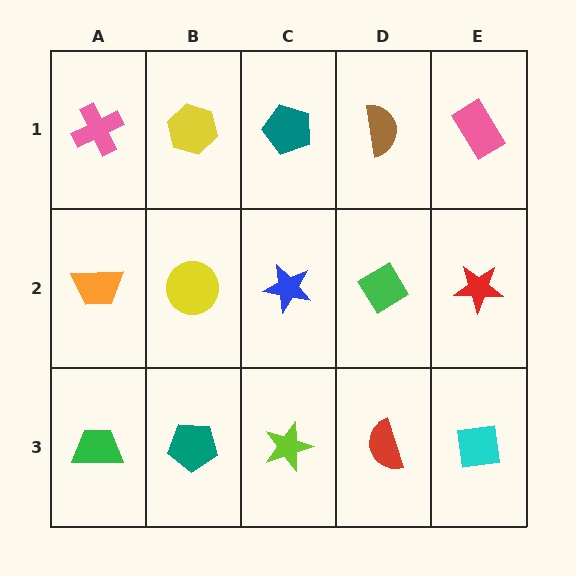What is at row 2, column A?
An orange trapezoid.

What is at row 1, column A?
A pink cross.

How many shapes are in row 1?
5 shapes.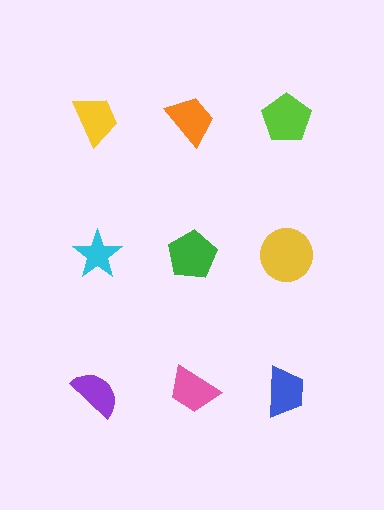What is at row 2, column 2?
A green pentagon.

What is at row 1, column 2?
An orange trapezoid.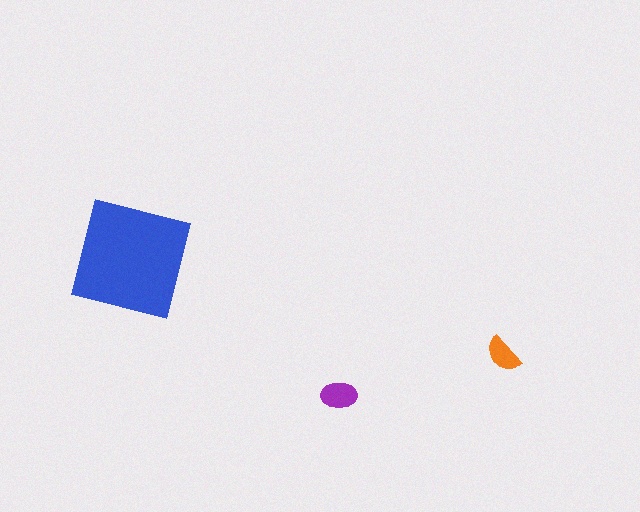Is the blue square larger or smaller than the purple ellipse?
Larger.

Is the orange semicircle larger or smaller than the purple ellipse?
Smaller.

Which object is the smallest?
The orange semicircle.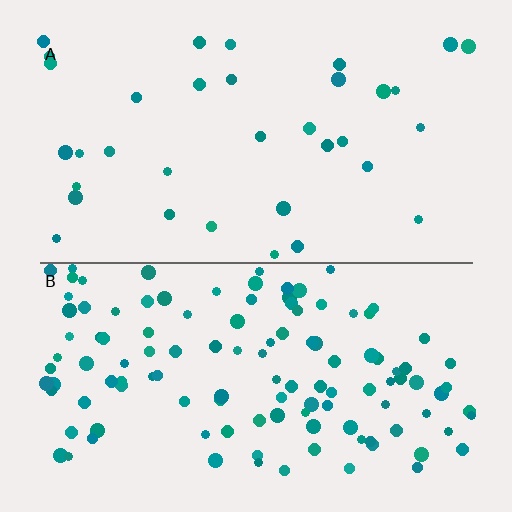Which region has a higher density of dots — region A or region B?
B (the bottom).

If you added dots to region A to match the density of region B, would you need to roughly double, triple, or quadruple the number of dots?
Approximately triple.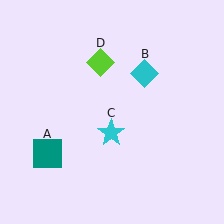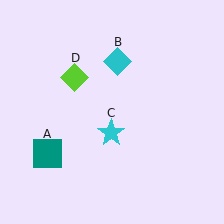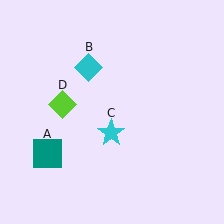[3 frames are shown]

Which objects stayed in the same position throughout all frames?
Teal square (object A) and cyan star (object C) remained stationary.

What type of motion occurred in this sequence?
The cyan diamond (object B), lime diamond (object D) rotated counterclockwise around the center of the scene.